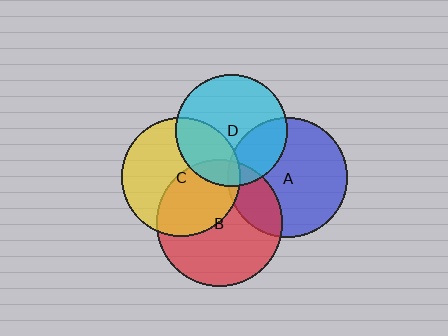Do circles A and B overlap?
Yes.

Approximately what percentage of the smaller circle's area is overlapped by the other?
Approximately 25%.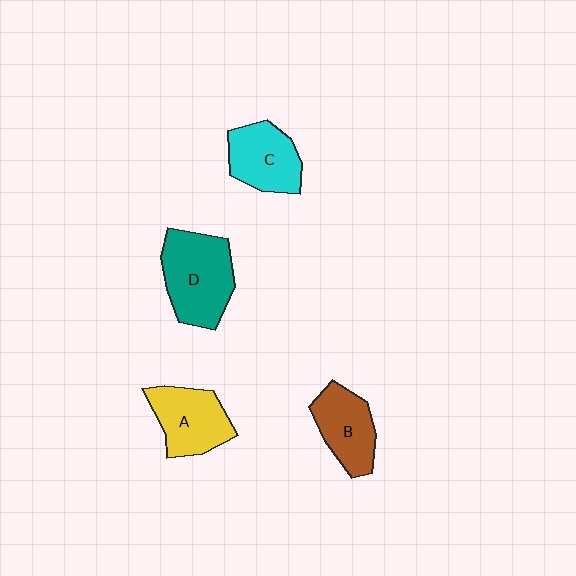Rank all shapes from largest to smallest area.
From largest to smallest: D (teal), A (yellow), C (cyan), B (brown).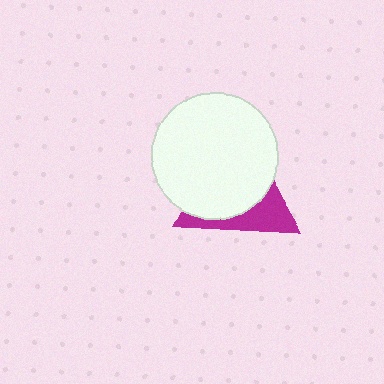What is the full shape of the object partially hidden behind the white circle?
The partially hidden object is a magenta triangle.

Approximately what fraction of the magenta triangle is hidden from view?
Roughly 67% of the magenta triangle is hidden behind the white circle.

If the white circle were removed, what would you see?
You would see the complete magenta triangle.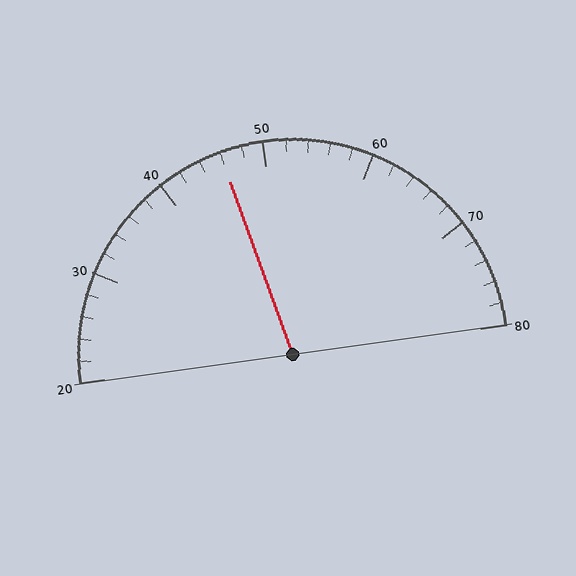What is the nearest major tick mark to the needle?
The nearest major tick mark is 50.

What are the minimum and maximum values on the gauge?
The gauge ranges from 20 to 80.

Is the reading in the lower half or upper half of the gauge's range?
The reading is in the lower half of the range (20 to 80).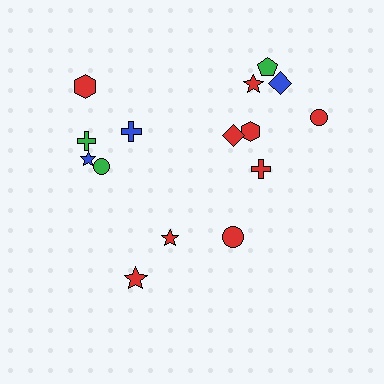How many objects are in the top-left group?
There are 5 objects.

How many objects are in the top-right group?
There are 7 objects.